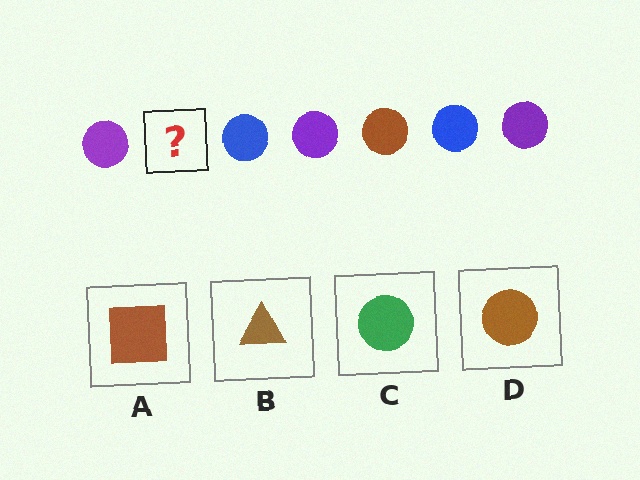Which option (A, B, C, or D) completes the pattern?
D.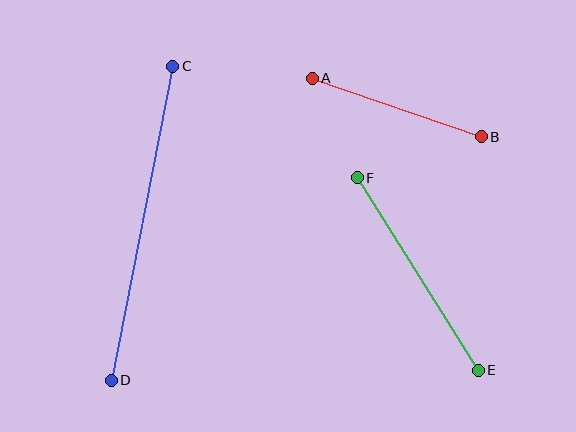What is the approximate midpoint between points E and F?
The midpoint is at approximately (418, 274) pixels.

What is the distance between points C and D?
The distance is approximately 320 pixels.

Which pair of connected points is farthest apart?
Points C and D are farthest apart.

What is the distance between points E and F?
The distance is approximately 227 pixels.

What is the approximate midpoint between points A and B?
The midpoint is at approximately (397, 107) pixels.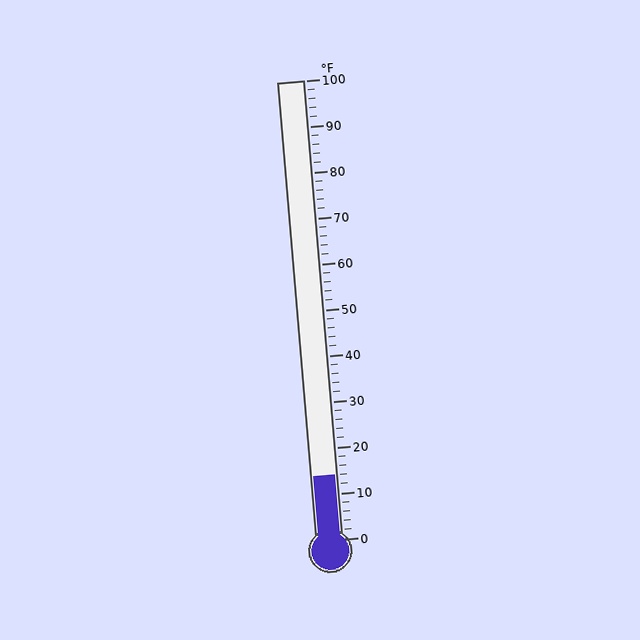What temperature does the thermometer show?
The thermometer shows approximately 14°F.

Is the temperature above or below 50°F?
The temperature is below 50°F.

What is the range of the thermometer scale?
The thermometer scale ranges from 0°F to 100°F.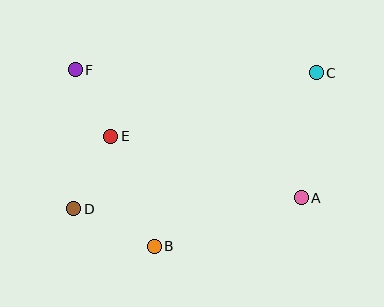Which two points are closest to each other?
Points E and F are closest to each other.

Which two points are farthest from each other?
Points C and D are farthest from each other.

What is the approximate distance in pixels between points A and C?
The distance between A and C is approximately 126 pixels.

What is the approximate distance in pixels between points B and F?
The distance between B and F is approximately 193 pixels.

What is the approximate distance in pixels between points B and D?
The distance between B and D is approximately 89 pixels.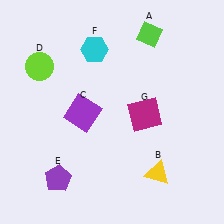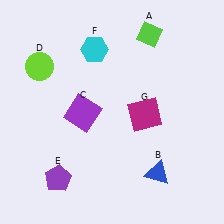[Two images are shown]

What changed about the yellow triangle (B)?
In Image 1, B is yellow. In Image 2, it changed to blue.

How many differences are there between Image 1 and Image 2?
There is 1 difference between the two images.